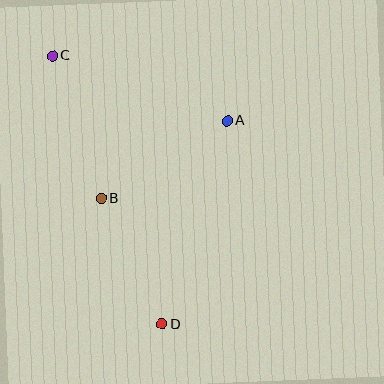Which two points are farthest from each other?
Points C and D are farthest from each other.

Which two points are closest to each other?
Points B and D are closest to each other.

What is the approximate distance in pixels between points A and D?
The distance between A and D is approximately 213 pixels.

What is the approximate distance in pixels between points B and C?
The distance between B and C is approximately 151 pixels.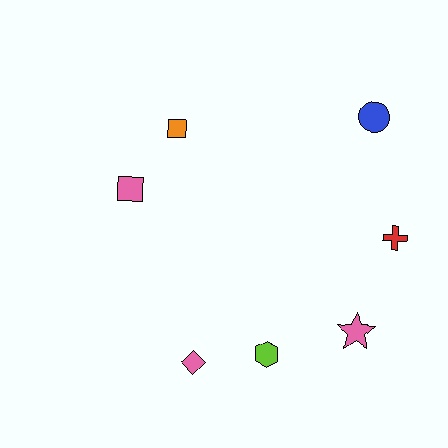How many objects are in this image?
There are 7 objects.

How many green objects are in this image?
There are no green objects.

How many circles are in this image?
There is 1 circle.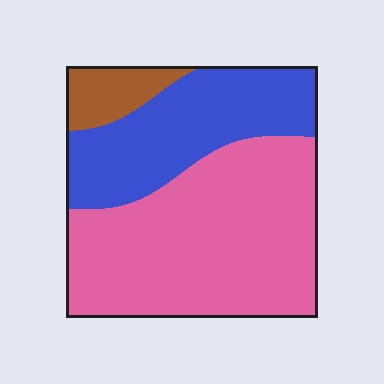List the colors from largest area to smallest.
From largest to smallest: pink, blue, brown.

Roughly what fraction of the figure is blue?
Blue covers about 35% of the figure.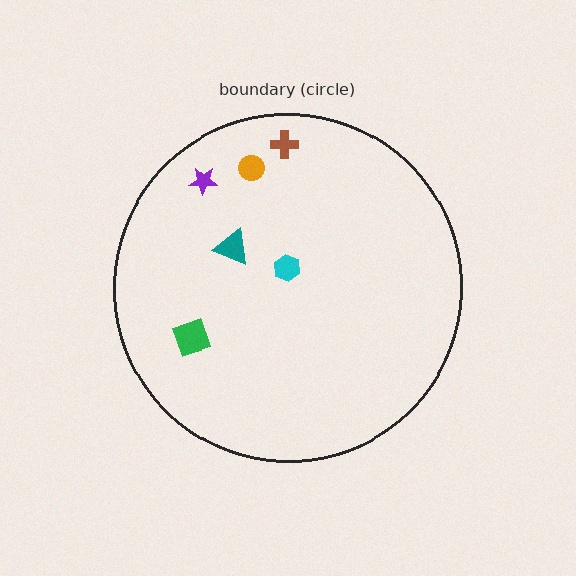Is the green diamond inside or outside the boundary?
Inside.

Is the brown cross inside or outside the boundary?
Inside.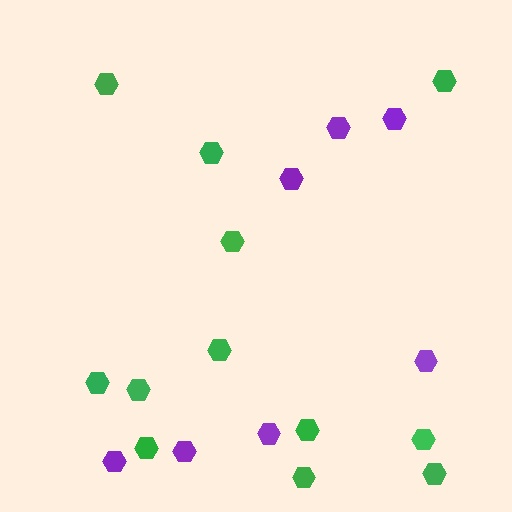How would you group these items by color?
There are 2 groups: one group of purple hexagons (7) and one group of green hexagons (12).